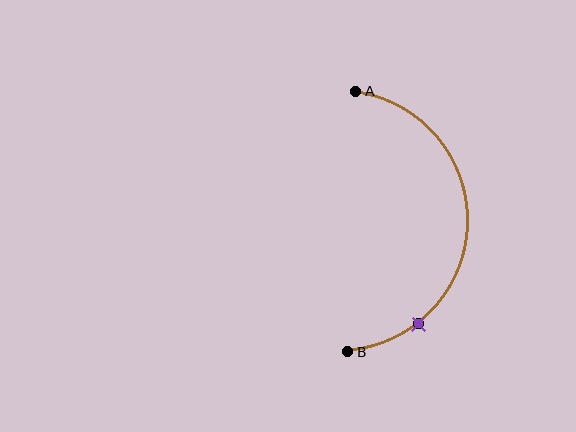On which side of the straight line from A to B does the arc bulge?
The arc bulges to the right of the straight line connecting A and B.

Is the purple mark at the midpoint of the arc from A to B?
No. The purple mark lies on the arc but is closer to endpoint B. The arc midpoint would be at the point on the curve equidistant along the arc from both A and B.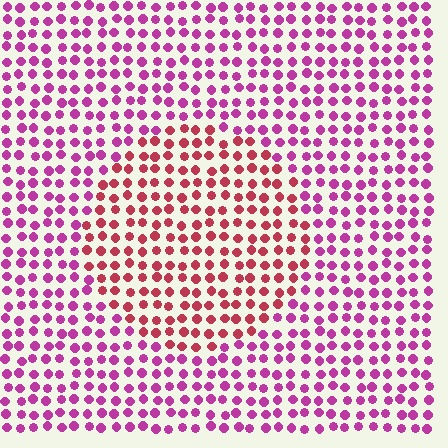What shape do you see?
I see a circle.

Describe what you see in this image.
The image is filled with small magenta elements in a uniform arrangement. A circle-shaped region is visible where the elements are tinted to a slightly different hue, forming a subtle color boundary.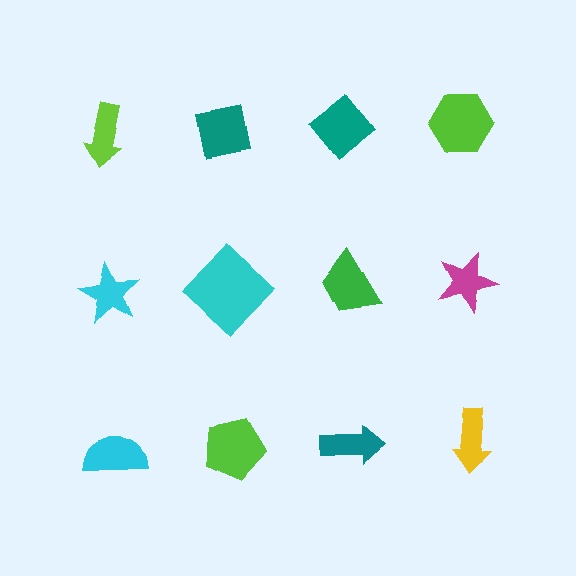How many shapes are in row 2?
4 shapes.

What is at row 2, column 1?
A cyan star.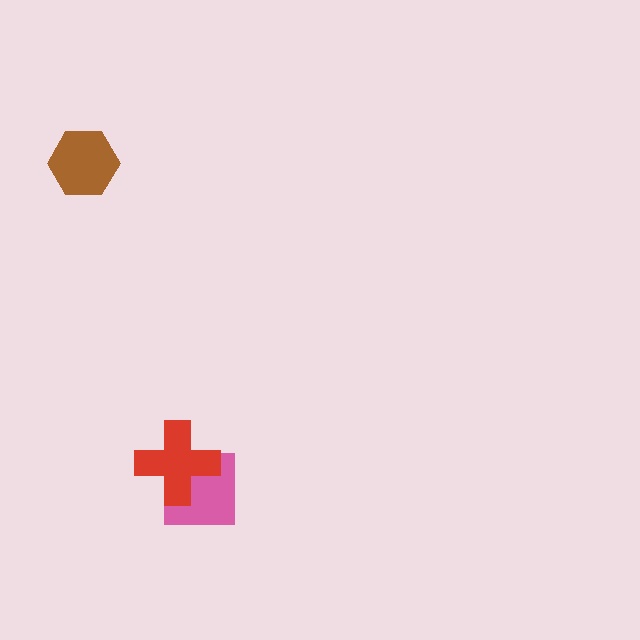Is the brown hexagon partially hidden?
No, no other shape covers it.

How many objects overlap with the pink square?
1 object overlaps with the pink square.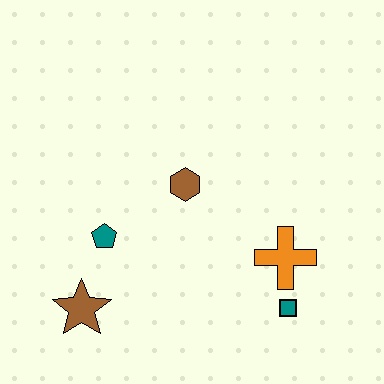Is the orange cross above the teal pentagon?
No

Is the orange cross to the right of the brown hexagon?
Yes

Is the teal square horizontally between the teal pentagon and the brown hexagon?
No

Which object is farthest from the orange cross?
The brown star is farthest from the orange cross.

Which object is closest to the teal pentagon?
The brown star is closest to the teal pentagon.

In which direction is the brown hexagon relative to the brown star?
The brown hexagon is above the brown star.